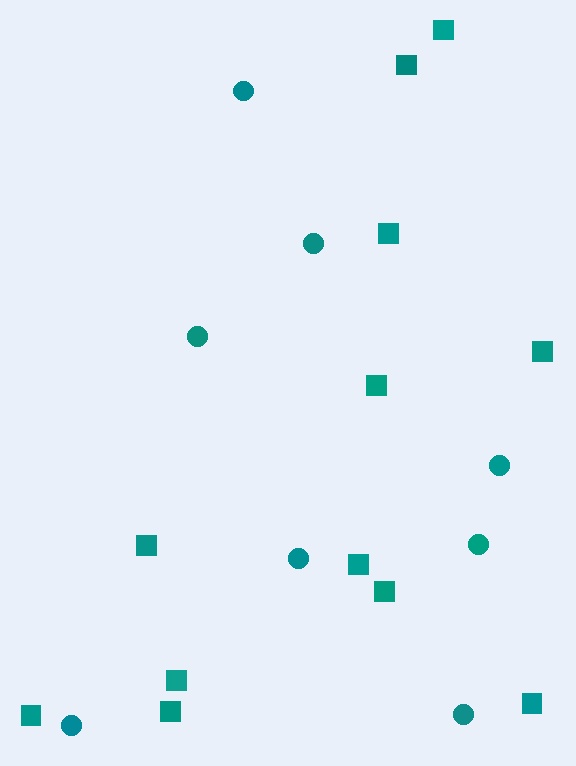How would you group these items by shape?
There are 2 groups: one group of squares (12) and one group of circles (8).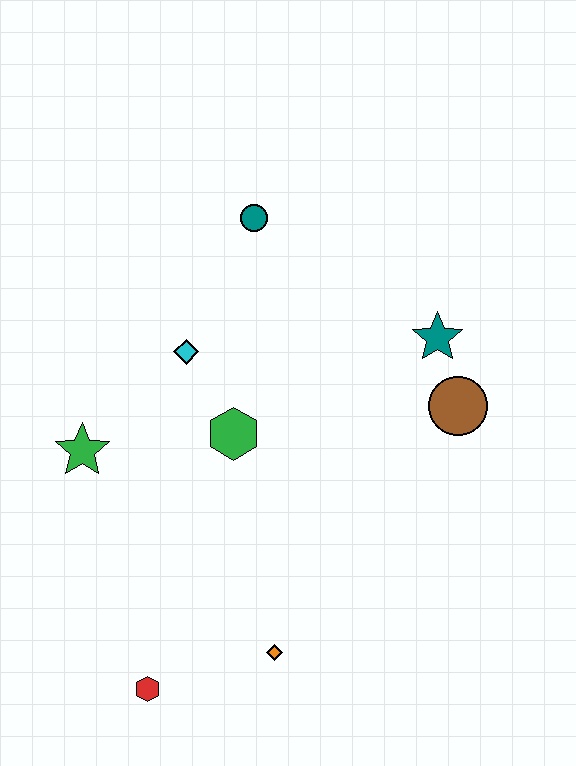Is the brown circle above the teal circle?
No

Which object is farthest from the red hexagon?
The teal circle is farthest from the red hexagon.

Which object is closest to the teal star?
The brown circle is closest to the teal star.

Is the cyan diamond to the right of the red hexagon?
Yes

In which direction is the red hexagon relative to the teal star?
The red hexagon is below the teal star.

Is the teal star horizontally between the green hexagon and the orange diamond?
No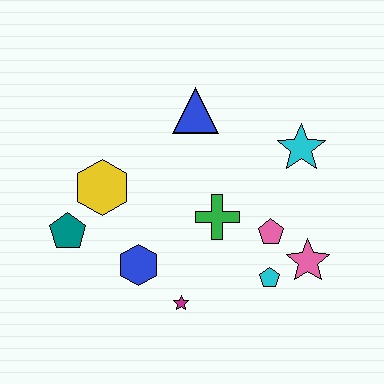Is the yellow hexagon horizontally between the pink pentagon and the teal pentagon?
Yes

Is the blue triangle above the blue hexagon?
Yes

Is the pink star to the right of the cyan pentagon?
Yes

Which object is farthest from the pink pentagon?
The teal pentagon is farthest from the pink pentagon.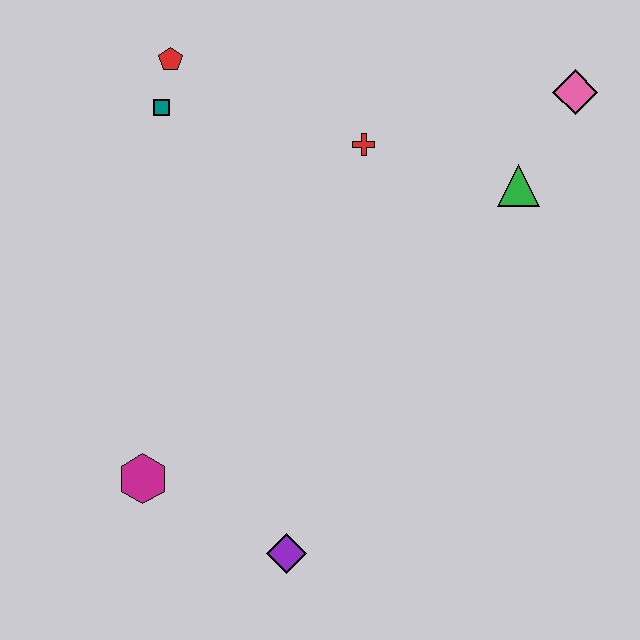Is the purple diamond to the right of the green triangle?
No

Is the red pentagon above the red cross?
Yes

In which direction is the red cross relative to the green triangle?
The red cross is to the left of the green triangle.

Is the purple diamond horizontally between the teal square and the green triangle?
Yes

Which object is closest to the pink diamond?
The green triangle is closest to the pink diamond.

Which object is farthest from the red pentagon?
The purple diamond is farthest from the red pentagon.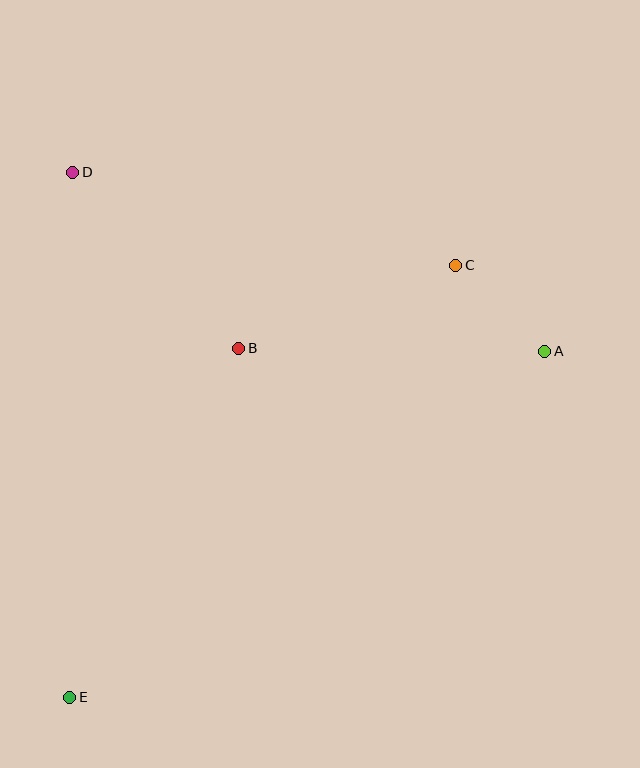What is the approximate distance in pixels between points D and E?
The distance between D and E is approximately 525 pixels.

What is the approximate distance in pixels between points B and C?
The distance between B and C is approximately 233 pixels.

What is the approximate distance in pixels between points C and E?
The distance between C and E is approximately 579 pixels.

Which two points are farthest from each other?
Points A and E are farthest from each other.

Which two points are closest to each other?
Points A and C are closest to each other.